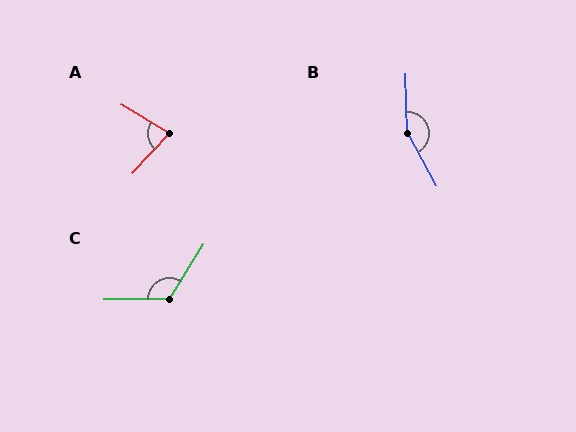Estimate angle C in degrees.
Approximately 122 degrees.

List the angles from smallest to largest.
A (77°), C (122°), B (153°).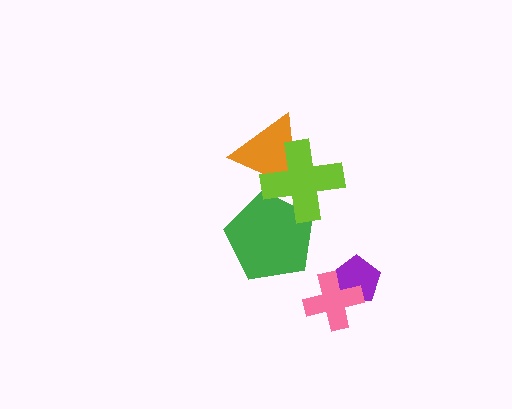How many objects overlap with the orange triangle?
1 object overlaps with the orange triangle.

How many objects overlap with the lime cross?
2 objects overlap with the lime cross.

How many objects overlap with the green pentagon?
1 object overlaps with the green pentagon.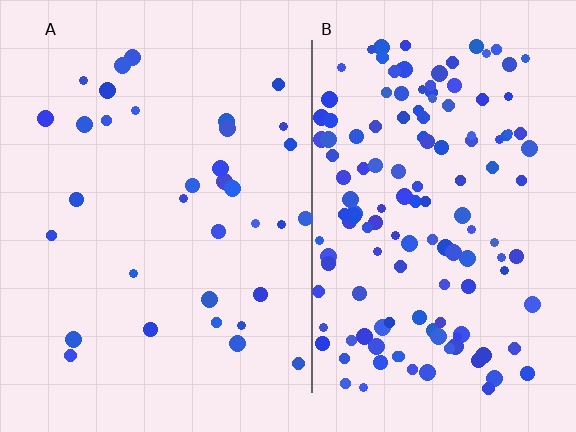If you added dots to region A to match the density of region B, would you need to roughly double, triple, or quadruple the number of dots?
Approximately quadruple.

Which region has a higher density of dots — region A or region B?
B (the right).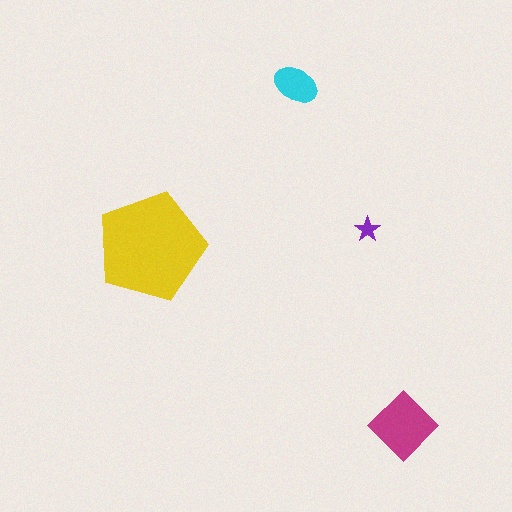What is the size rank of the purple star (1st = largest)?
4th.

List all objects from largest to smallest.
The yellow pentagon, the magenta diamond, the cyan ellipse, the purple star.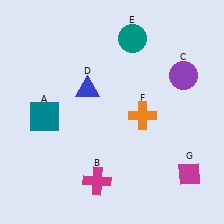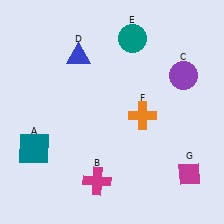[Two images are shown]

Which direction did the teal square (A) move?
The teal square (A) moved down.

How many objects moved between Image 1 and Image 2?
2 objects moved between the two images.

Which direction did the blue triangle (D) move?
The blue triangle (D) moved up.